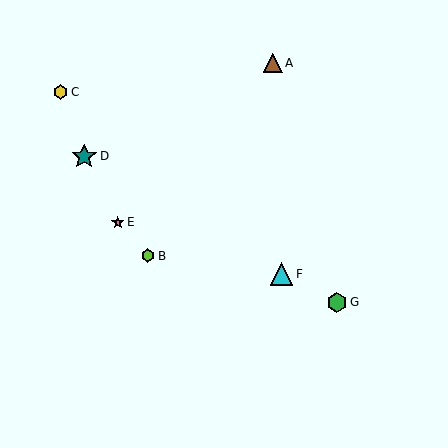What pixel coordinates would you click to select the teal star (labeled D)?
Click at (84, 157) to select the teal star D.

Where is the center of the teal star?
The center of the teal star is at (84, 157).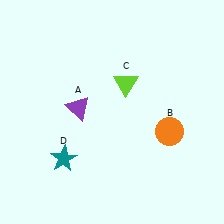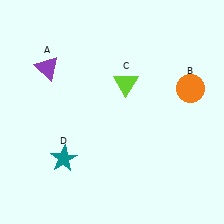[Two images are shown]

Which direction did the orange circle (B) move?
The orange circle (B) moved up.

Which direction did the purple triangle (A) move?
The purple triangle (A) moved up.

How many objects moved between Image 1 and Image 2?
2 objects moved between the two images.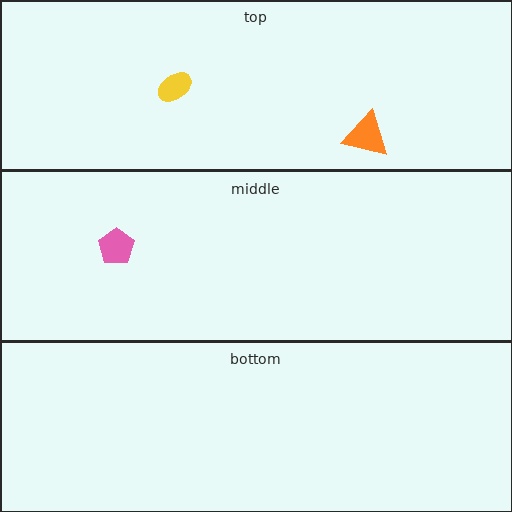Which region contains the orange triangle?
The top region.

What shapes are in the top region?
The yellow ellipse, the orange triangle.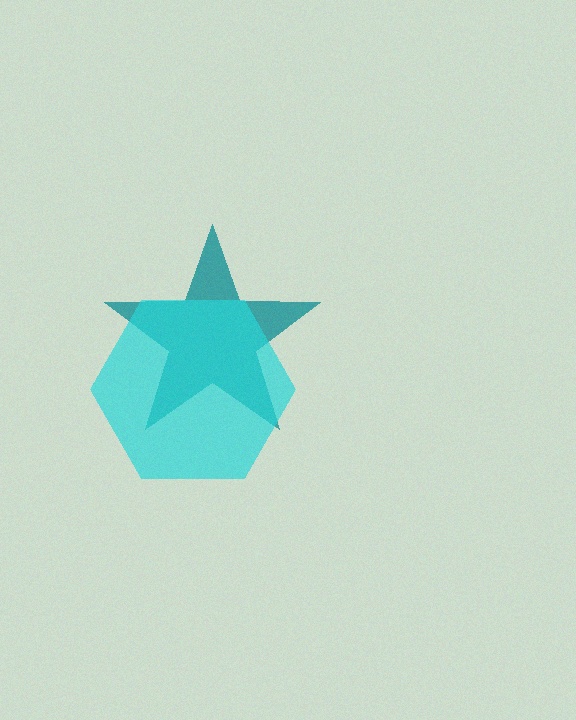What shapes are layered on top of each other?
The layered shapes are: a teal star, a cyan hexagon.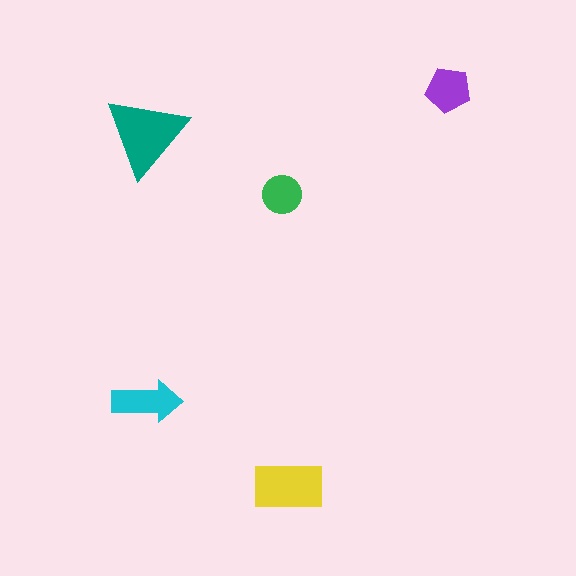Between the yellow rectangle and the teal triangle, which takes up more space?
The teal triangle.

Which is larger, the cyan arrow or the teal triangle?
The teal triangle.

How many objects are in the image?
There are 5 objects in the image.